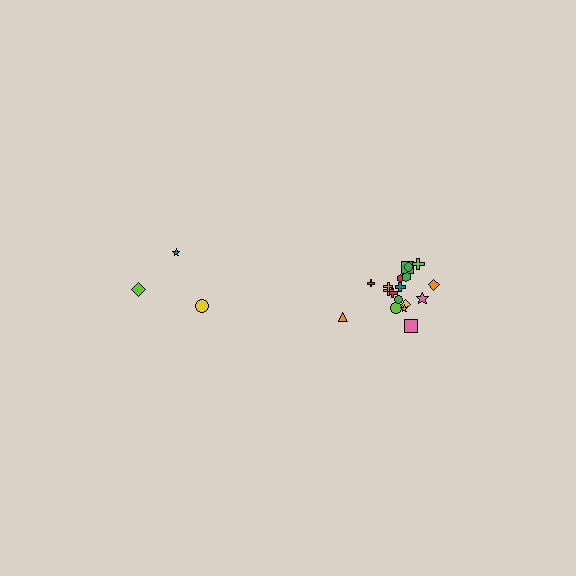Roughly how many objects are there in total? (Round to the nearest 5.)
Roughly 20 objects in total.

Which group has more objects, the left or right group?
The right group.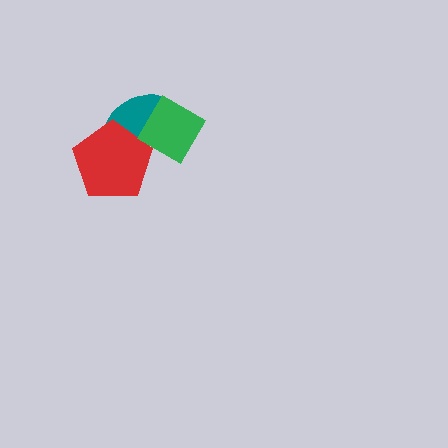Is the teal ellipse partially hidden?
Yes, it is partially covered by another shape.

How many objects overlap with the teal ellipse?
2 objects overlap with the teal ellipse.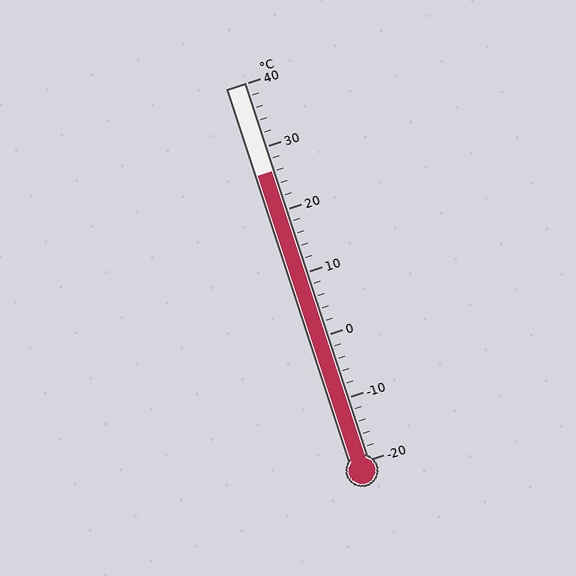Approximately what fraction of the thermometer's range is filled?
The thermometer is filled to approximately 75% of its range.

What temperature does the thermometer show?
The thermometer shows approximately 26°C.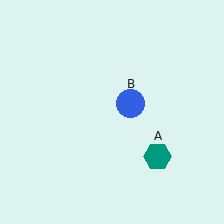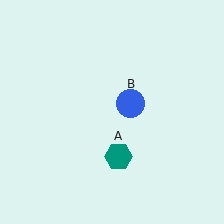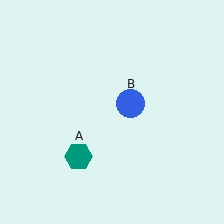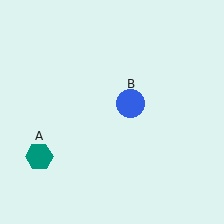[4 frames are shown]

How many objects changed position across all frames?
1 object changed position: teal hexagon (object A).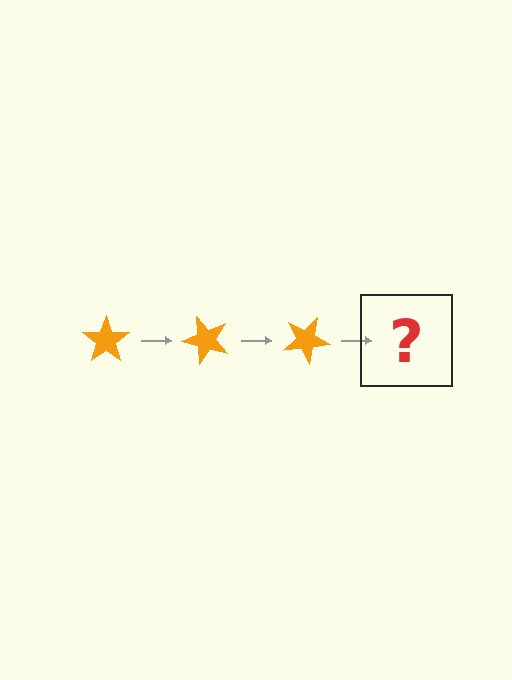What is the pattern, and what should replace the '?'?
The pattern is that the star rotates 50 degrees each step. The '?' should be an orange star rotated 150 degrees.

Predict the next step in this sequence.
The next step is an orange star rotated 150 degrees.